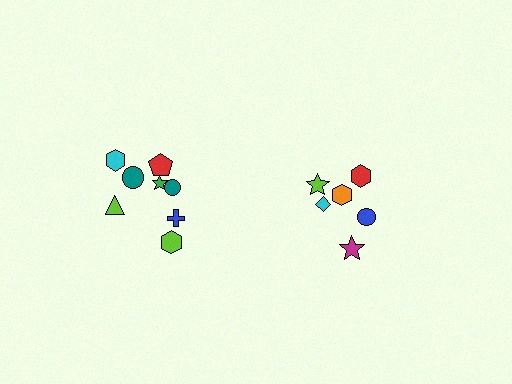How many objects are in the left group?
There are 8 objects.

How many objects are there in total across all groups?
There are 14 objects.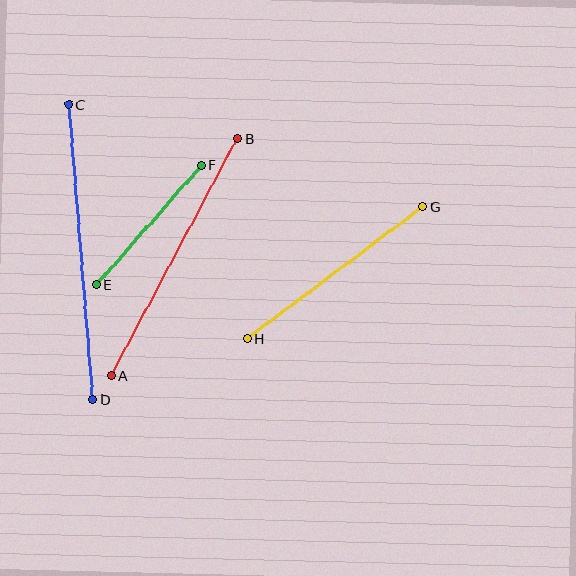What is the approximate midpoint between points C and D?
The midpoint is at approximately (81, 252) pixels.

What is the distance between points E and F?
The distance is approximately 159 pixels.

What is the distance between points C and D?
The distance is approximately 296 pixels.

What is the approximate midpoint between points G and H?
The midpoint is at approximately (335, 273) pixels.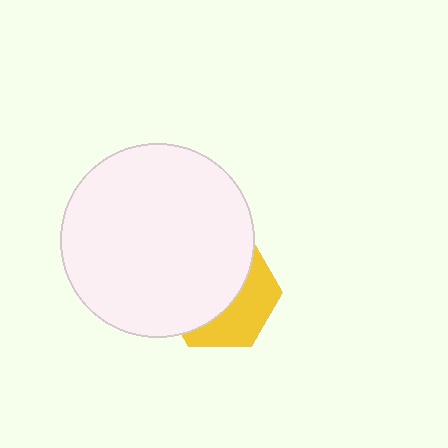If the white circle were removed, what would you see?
You would see the complete yellow hexagon.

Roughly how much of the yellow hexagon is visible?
A small part of it is visible (roughly 39%).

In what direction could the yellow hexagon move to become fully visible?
The yellow hexagon could move toward the lower-right. That would shift it out from behind the white circle entirely.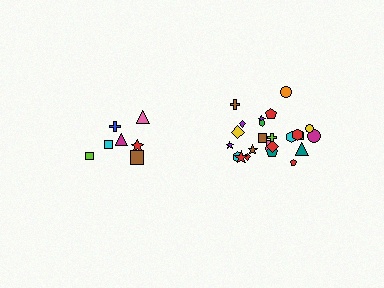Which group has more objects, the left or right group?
The right group.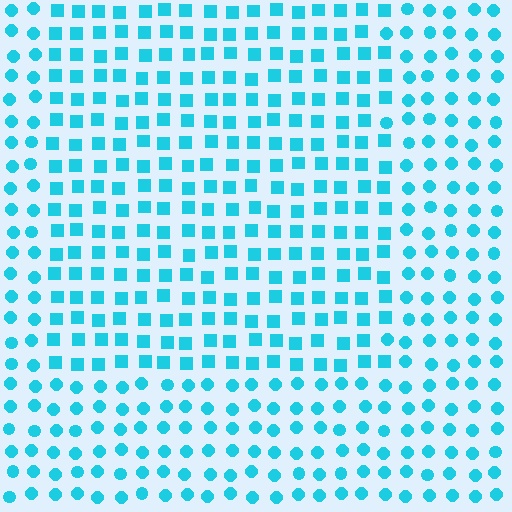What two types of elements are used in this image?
The image uses squares inside the rectangle region and circles outside it.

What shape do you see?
I see a rectangle.